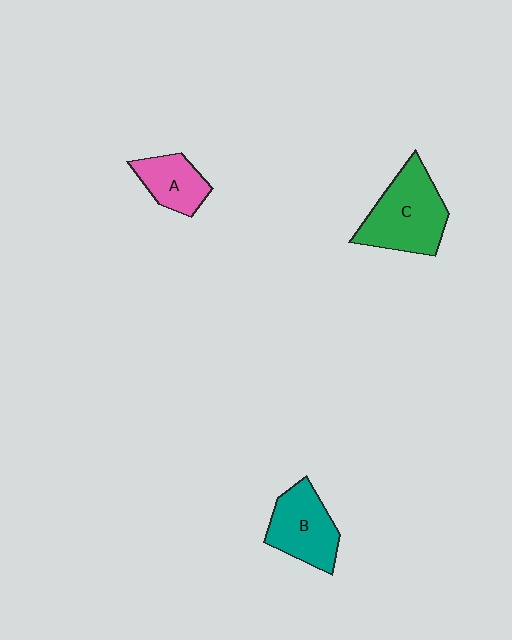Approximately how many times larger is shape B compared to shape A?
Approximately 1.4 times.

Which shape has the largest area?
Shape C (green).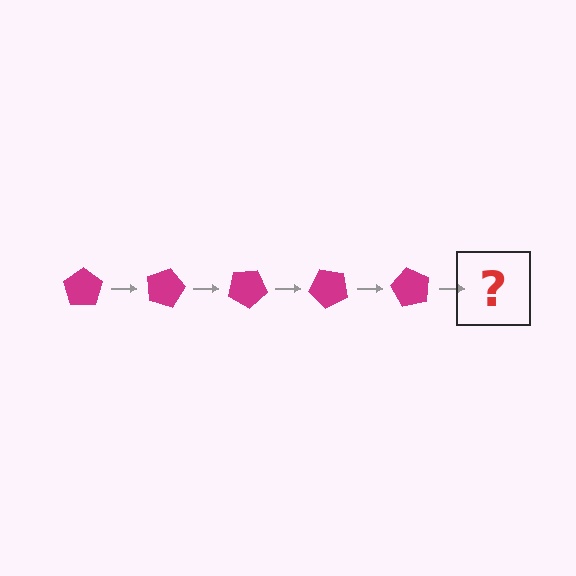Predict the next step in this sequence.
The next step is a magenta pentagon rotated 75 degrees.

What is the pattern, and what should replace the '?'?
The pattern is that the pentagon rotates 15 degrees each step. The '?' should be a magenta pentagon rotated 75 degrees.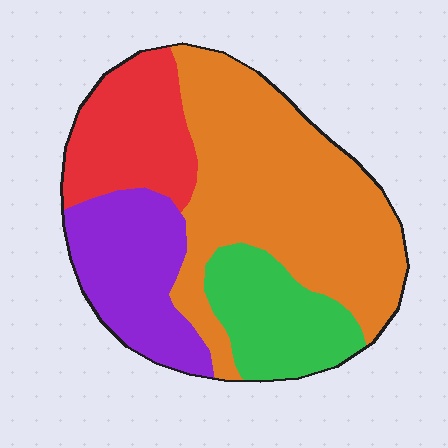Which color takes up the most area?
Orange, at roughly 45%.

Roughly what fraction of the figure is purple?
Purple covers 20% of the figure.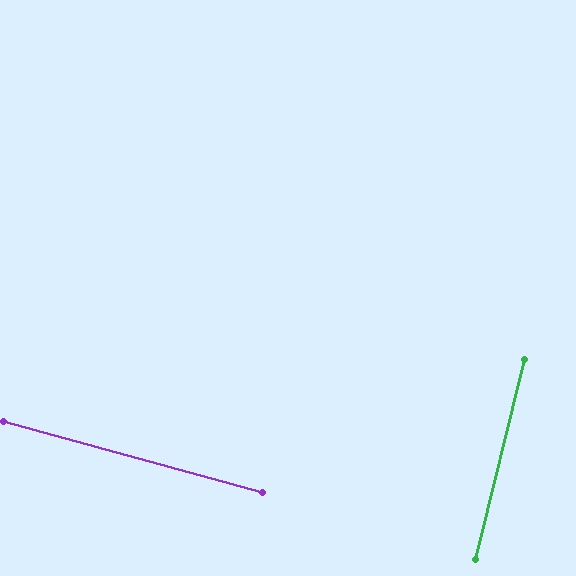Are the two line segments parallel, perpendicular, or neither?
Perpendicular — they meet at approximately 88°.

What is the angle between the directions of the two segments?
Approximately 88 degrees.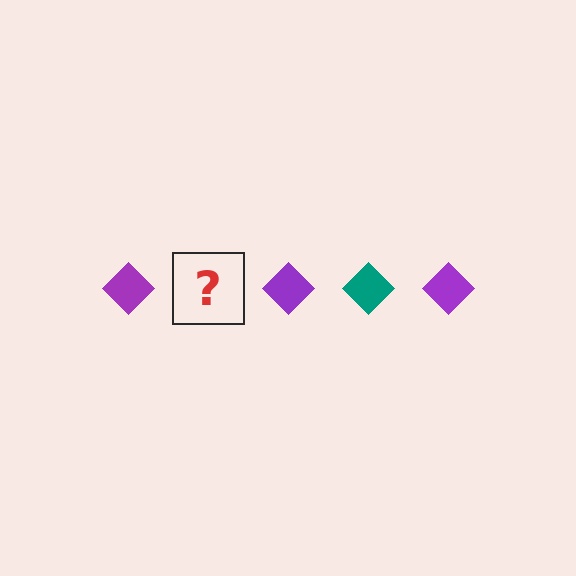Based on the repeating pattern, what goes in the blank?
The blank should be a teal diamond.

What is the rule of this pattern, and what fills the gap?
The rule is that the pattern cycles through purple, teal diamonds. The gap should be filled with a teal diamond.